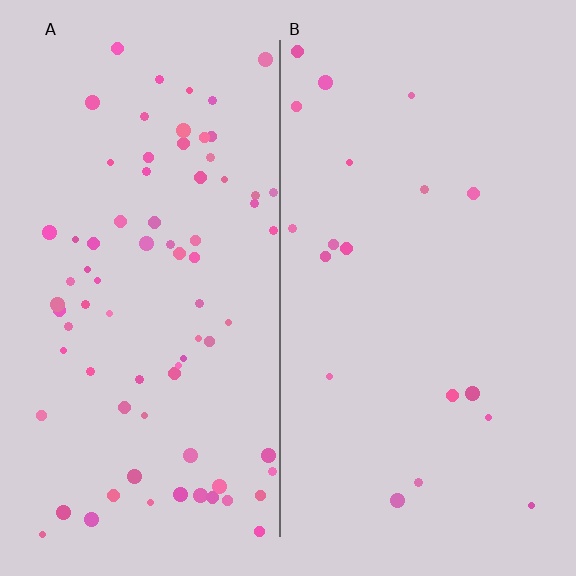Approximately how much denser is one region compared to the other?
Approximately 4.1× — region A over region B.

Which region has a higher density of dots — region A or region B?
A (the left).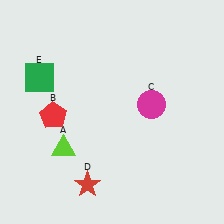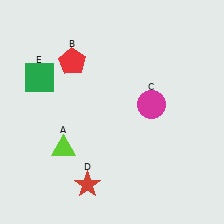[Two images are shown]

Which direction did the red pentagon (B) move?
The red pentagon (B) moved up.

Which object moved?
The red pentagon (B) moved up.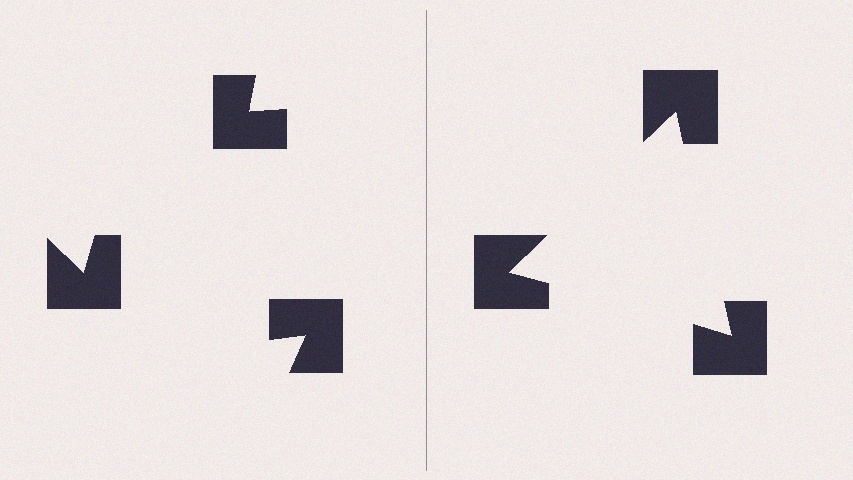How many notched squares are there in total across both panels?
6 — 3 on each side.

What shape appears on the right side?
An illusory triangle.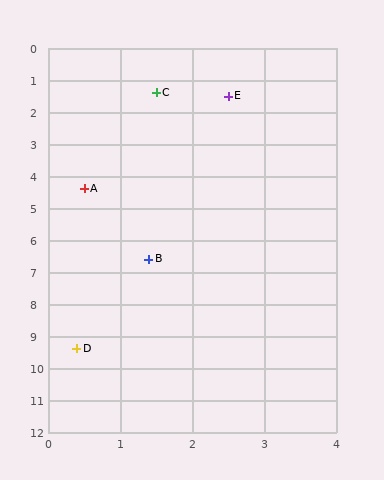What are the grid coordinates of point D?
Point D is at approximately (0.4, 9.4).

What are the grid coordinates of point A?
Point A is at approximately (0.5, 4.4).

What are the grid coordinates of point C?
Point C is at approximately (1.5, 1.4).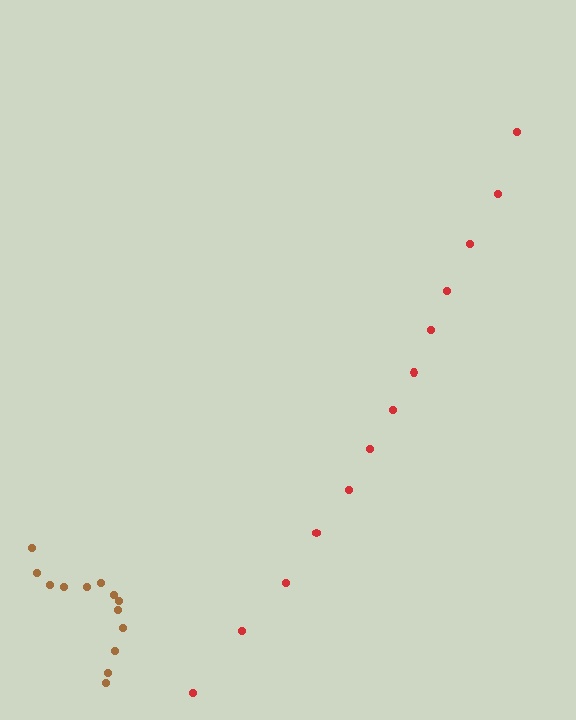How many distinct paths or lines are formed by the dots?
There are 2 distinct paths.